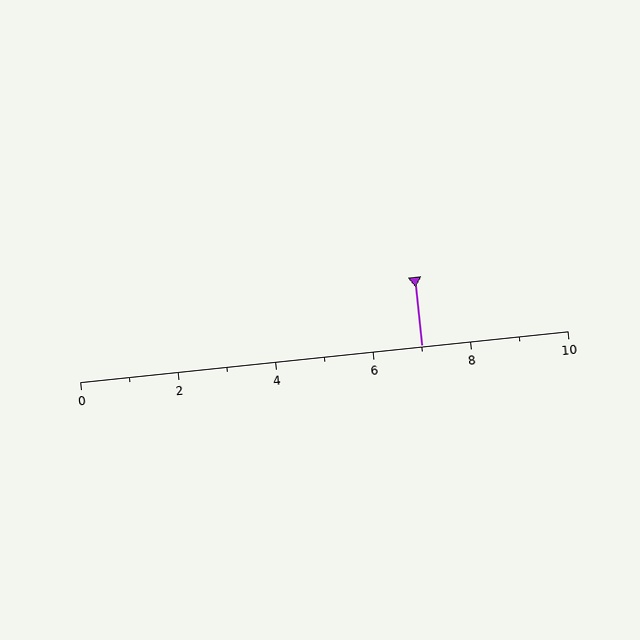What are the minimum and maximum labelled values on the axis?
The axis runs from 0 to 10.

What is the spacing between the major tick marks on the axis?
The major ticks are spaced 2 apart.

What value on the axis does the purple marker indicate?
The marker indicates approximately 7.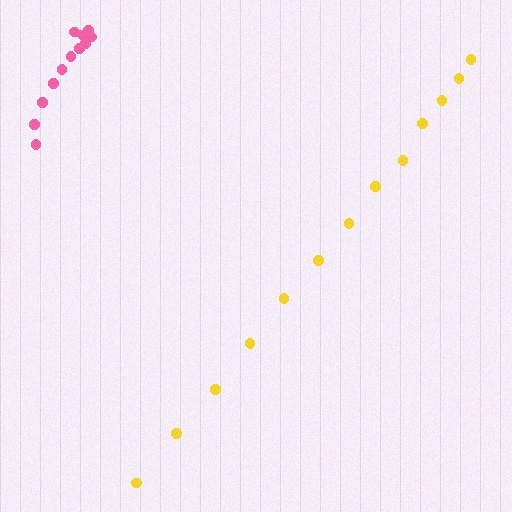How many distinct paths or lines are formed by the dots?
There are 2 distinct paths.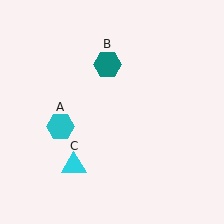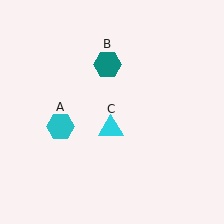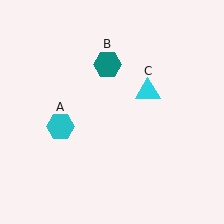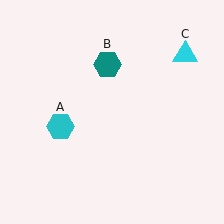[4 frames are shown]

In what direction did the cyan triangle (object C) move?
The cyan triangle (object C) moved up and to the right.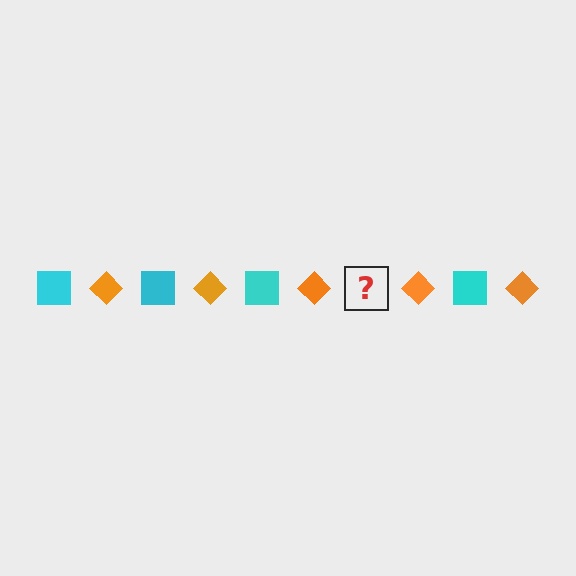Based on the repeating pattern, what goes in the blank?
The blank should be a cyan square.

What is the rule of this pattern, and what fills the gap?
The rule is that the pattern alternates between cyan square and orange diamond. The gap should be filled with a cyan square.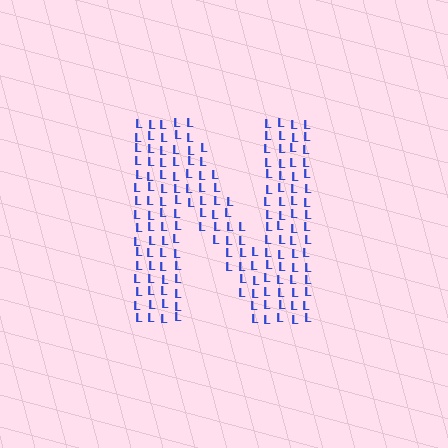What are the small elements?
The small elements are letter L's.